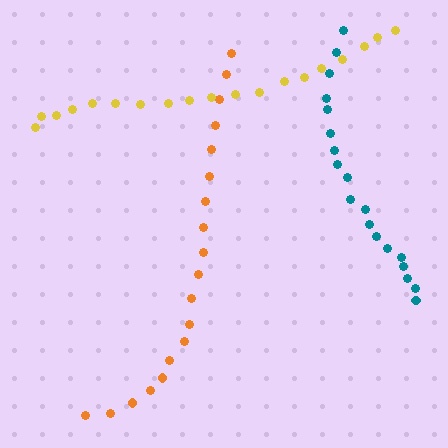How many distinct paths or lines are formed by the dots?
There are 3 distinct paths.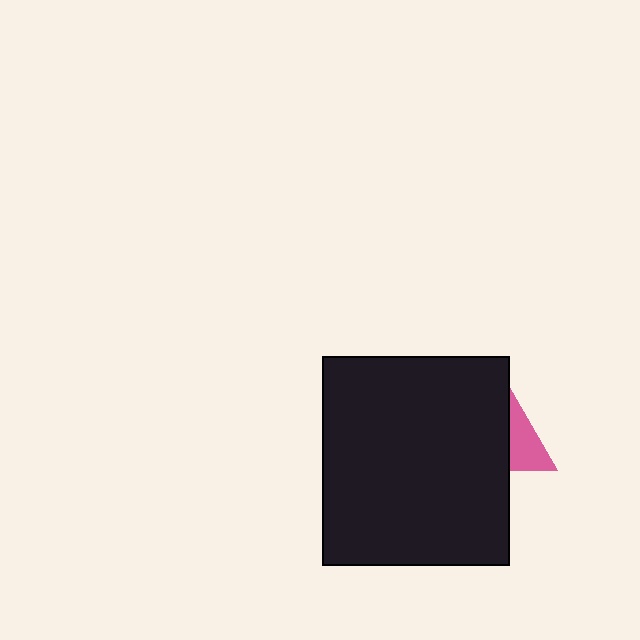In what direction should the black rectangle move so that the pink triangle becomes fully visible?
The black rectangle should move left. That is the shortest direction to clear the overlap and leave the pink triangle fully visible.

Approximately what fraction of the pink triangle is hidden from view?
Roughly 68% of the pink triangle is hidden behind the black rectangle.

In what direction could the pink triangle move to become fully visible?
The pink triangle could move right. That would shift it out from behind the black rectangle entirely.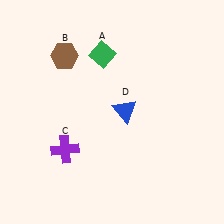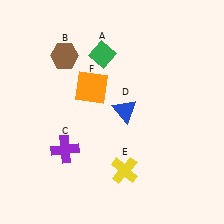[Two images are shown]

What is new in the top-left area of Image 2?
An orange square (F) was added in the top-left area of Image 2.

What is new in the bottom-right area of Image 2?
A yellow cross (E) was added in the bottom-right area of Image 2.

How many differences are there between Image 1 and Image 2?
There are 2 differences between the two images.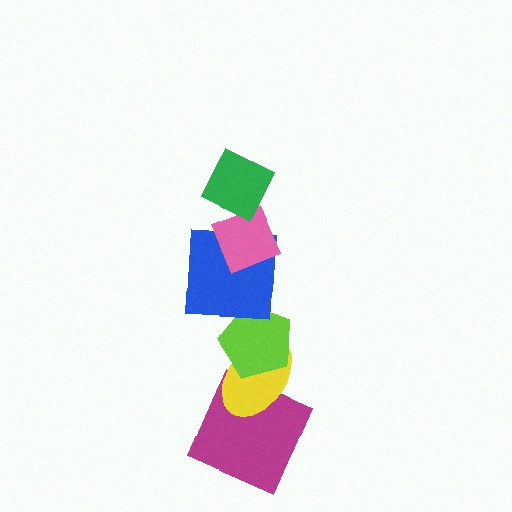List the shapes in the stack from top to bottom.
From top to bottom: the green diamond, the pink diamond, the blue square, the lime pentagon, the yellow ellipse, the magenta square.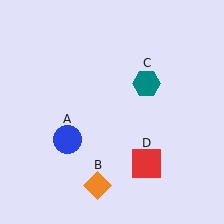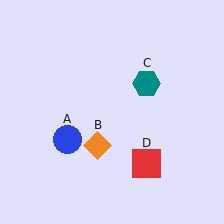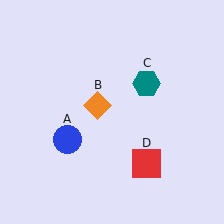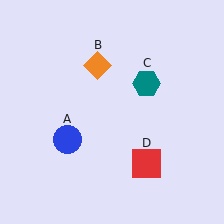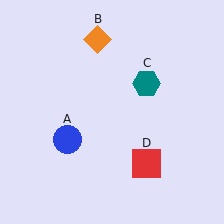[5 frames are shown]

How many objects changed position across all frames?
1 object changed position: orange diamond (object B).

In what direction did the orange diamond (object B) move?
The orange diamond (object B) moved up.